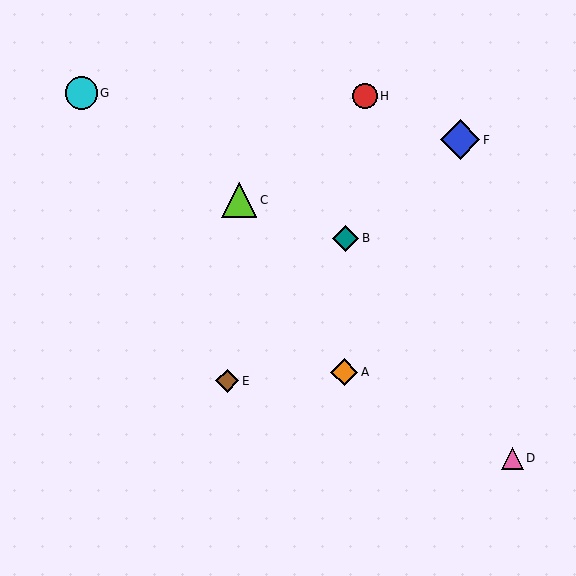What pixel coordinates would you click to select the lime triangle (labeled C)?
Click at (239, 200) to select the lime triangle C.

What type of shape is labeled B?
Shape B is a teal diamond.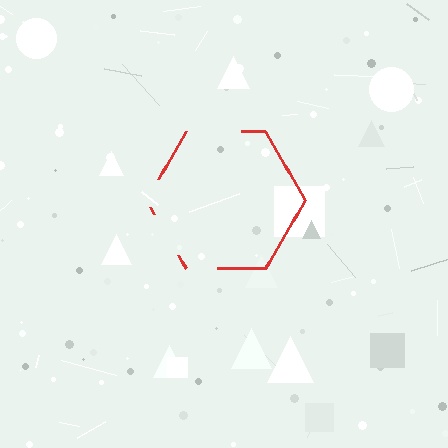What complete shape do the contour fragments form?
The contour fragments form a hexagon.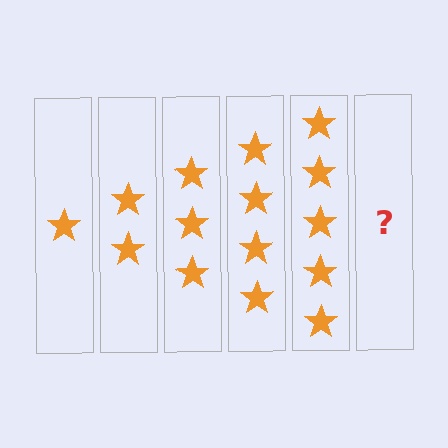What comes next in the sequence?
The next element should be 6 stars.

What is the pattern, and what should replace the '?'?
The pattern is that each step adds one more star. The '?' should be 6 stars.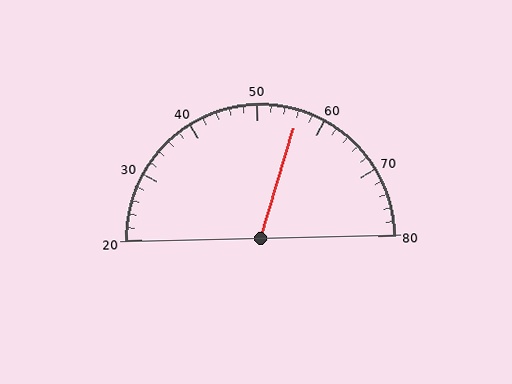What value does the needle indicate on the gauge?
The needle indicates approximately 56.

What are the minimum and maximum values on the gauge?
The gauge ranges from 20 to 80.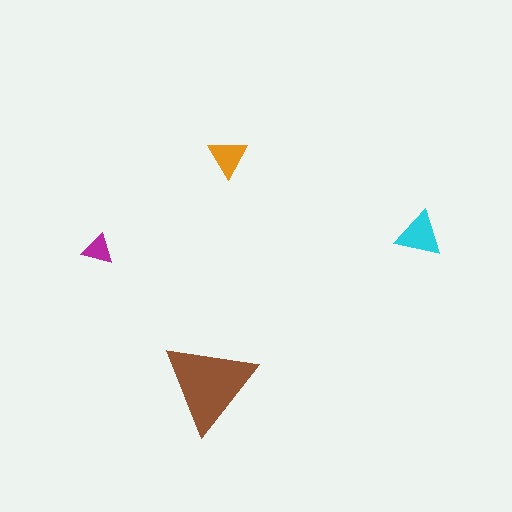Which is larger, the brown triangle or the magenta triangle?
The brown one.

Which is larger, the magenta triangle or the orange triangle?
The orange one.